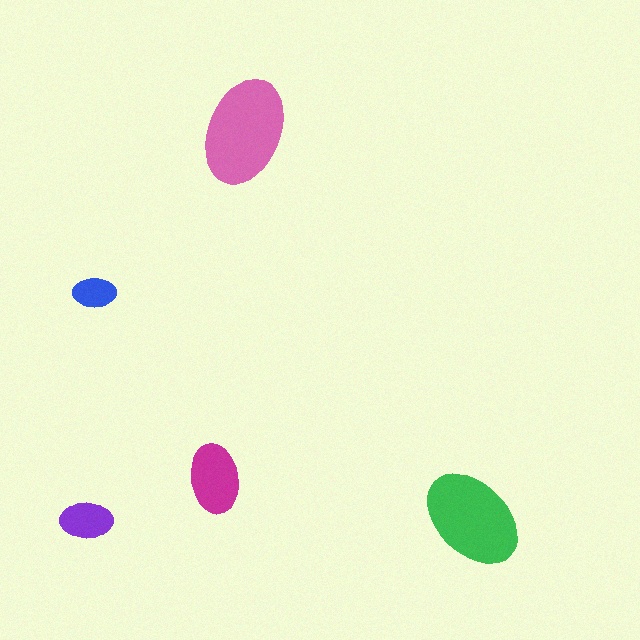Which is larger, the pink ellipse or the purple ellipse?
The pink one.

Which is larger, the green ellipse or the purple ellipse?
The green one.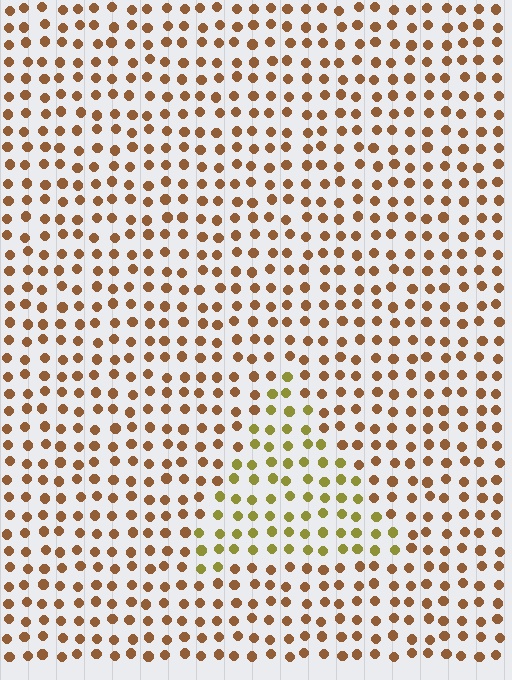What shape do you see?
I see a triangle.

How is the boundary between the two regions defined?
The boundary is defined purely by a slight shift in hue (about 37 degrees). Spacing, size, and orientation are identical on both sides.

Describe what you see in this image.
The image is filled with small brown elements in a uniform arrangement. A triangle-shaped region is visible where the elements are tinted to a slightly different hue, forming a subtle color boundary.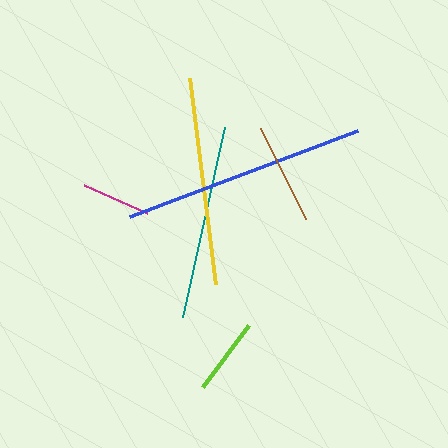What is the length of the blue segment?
The blue segment is approximately 243 pixels long.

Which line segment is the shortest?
The magenta line is the shortest at approximately 69 pixels.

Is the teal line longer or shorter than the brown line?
The teal line is longer than the brown line.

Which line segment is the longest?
The blue line is the longest at approximately 243 pixels.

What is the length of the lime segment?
The lime segment is approximately 78 pixels long.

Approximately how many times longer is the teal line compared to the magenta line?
The teal line is approximately 2.8 times the length of the magenta line.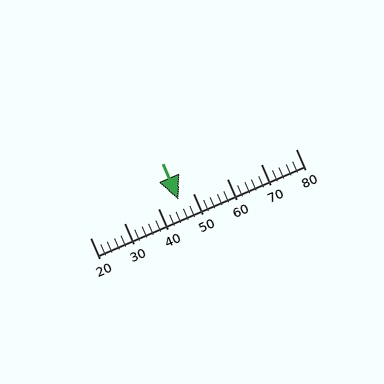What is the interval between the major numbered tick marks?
The major tick marks are spaced 10 units apart.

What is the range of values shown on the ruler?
The ruler shows values from 20 to 80.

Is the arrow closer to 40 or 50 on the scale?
The arrow is closer to 50.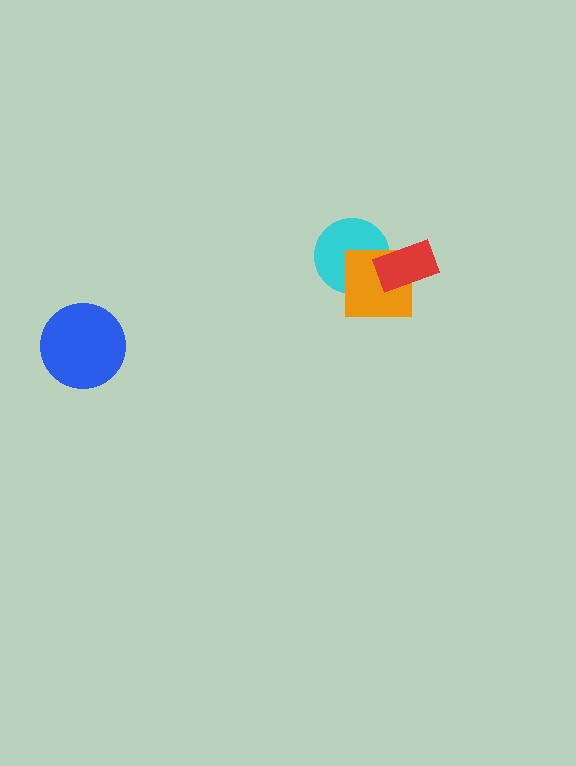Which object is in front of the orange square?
The red rectangle is in front of the orange square.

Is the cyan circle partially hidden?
Yes, it is partially covered by another shape.